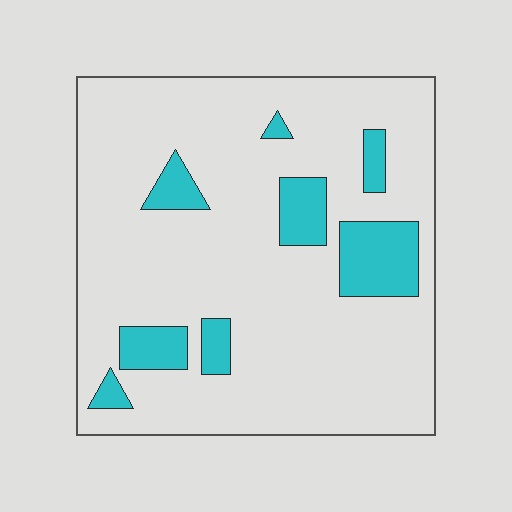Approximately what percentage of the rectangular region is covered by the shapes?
Approximately 15%.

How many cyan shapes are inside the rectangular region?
8.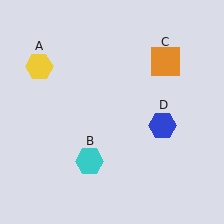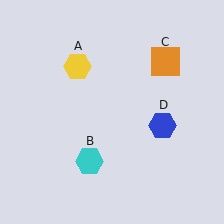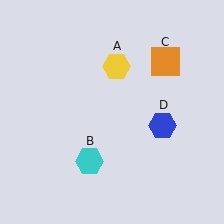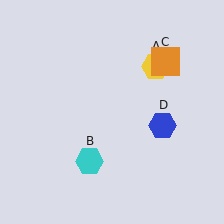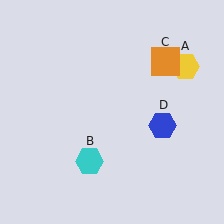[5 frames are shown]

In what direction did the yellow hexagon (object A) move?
The yellow hexagon (object A) moved right.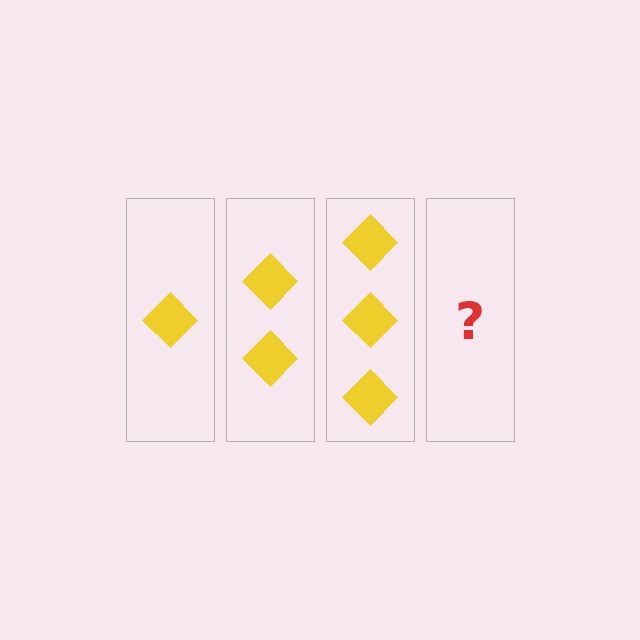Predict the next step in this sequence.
The next step is 4 diamonds.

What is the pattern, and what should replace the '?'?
The pattern is that each step adds one more diamond. The '?' should be 4 diamonds.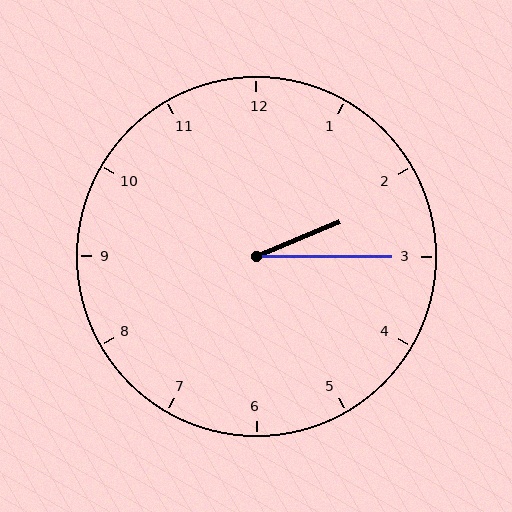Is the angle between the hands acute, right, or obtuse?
It is acute.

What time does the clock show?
2:15.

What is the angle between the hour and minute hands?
Approximately 22 degrees.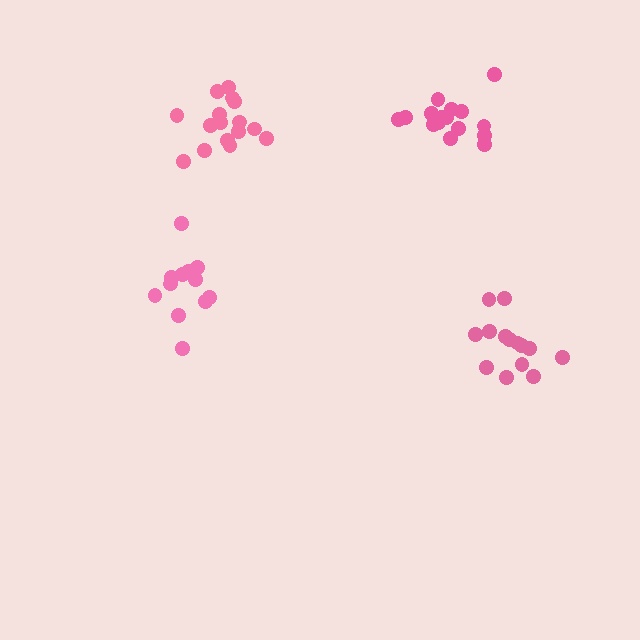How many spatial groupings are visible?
There are 4 spatial groupings.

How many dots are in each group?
Group 1: 16 dots, Group 2: 14 dots, Group 3: 16 dots, Group 4: 12 dots (58 total).